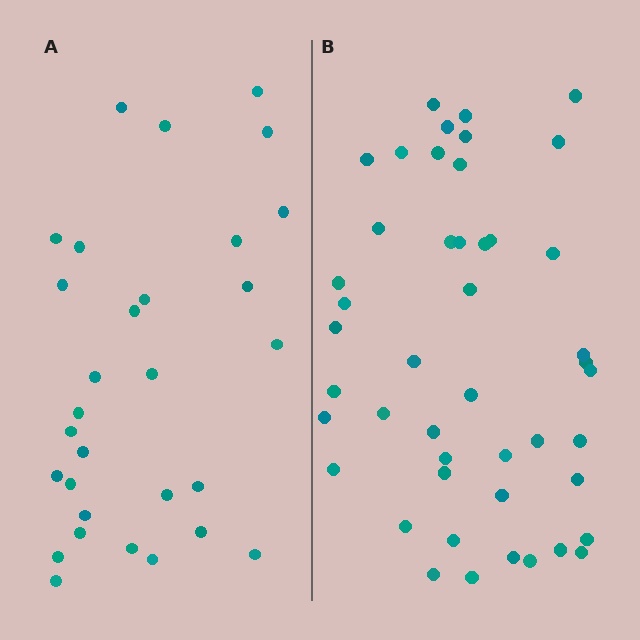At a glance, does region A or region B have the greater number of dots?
Region B (the right region) has more dots.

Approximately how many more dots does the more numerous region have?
Region B has approximately 15 more dots than region A.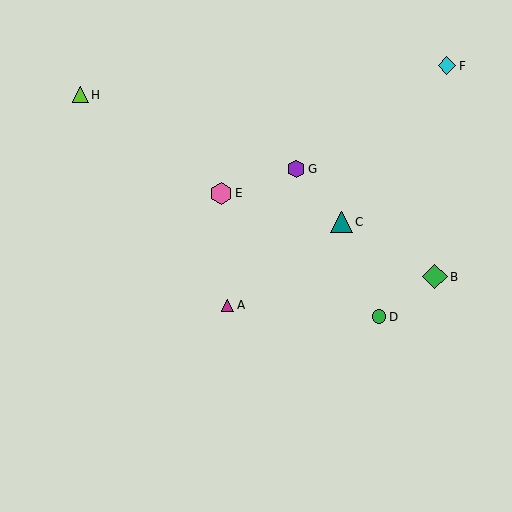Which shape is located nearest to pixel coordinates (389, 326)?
The green circle (labeled D) at (379, 317) is nearest to that location.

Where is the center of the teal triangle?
The center of the teal triangle is at (342, 222).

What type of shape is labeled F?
Shape F is a cyan diamond.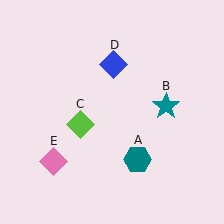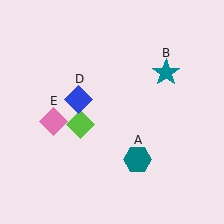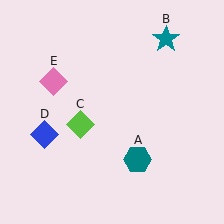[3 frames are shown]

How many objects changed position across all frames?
3 objects changed position: teal star (object B), blue diamond (object D), pink diamond (object E).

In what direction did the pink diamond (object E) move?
The pink diamond (object E) moved up.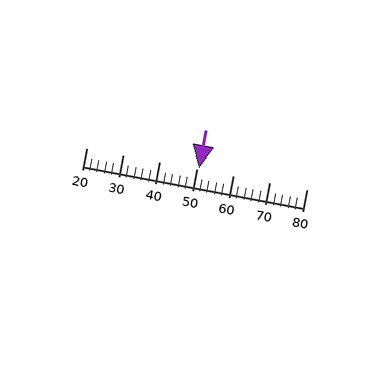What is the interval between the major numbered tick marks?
The major tick marks are spaced 10 units apart.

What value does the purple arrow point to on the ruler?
The purple arrow points to approximately 51.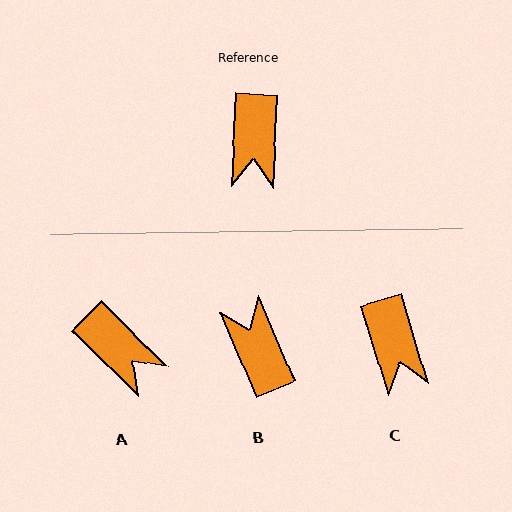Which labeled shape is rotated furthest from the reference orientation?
B, about 154 degrees away.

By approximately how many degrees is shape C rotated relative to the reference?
Approximately 20 degrees counter-clockwise.